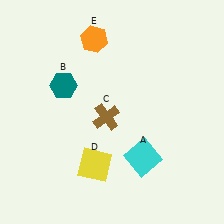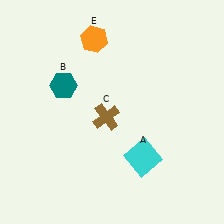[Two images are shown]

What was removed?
The yellow square (D) was removed in Image 2.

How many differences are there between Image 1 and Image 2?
There is 1 difference between the two images.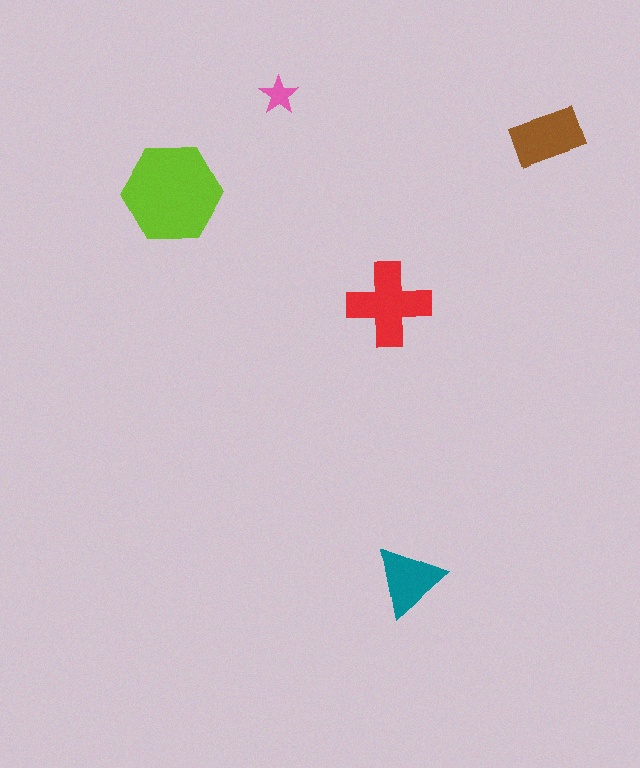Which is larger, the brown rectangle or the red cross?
The red cross.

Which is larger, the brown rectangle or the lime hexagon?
The lime hexagon.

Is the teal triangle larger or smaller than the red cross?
Smaller.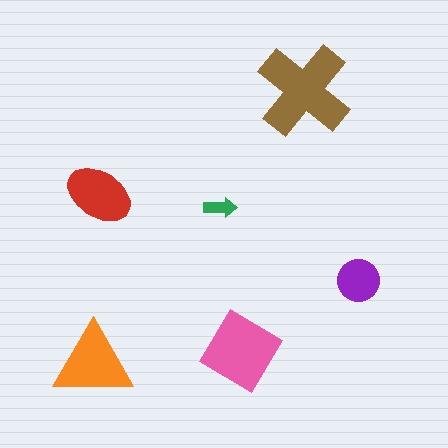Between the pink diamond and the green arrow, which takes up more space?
The pink diamond.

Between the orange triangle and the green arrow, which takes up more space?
The orange triangle.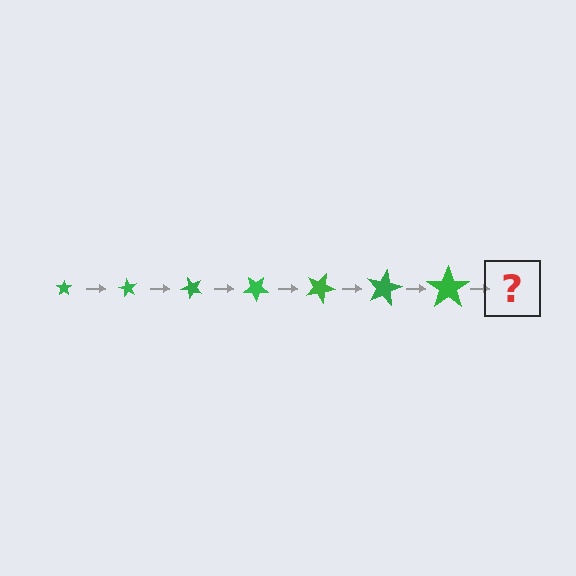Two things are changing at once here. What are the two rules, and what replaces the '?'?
The two rules are that the star grows larger each step and it rotates 60 degrees each step. The '?' should be a star, larger than the previous one and rotated 420 degrees from the start.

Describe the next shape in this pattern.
It should be a star, larger than the previous one and rotated 420 degrees from the start.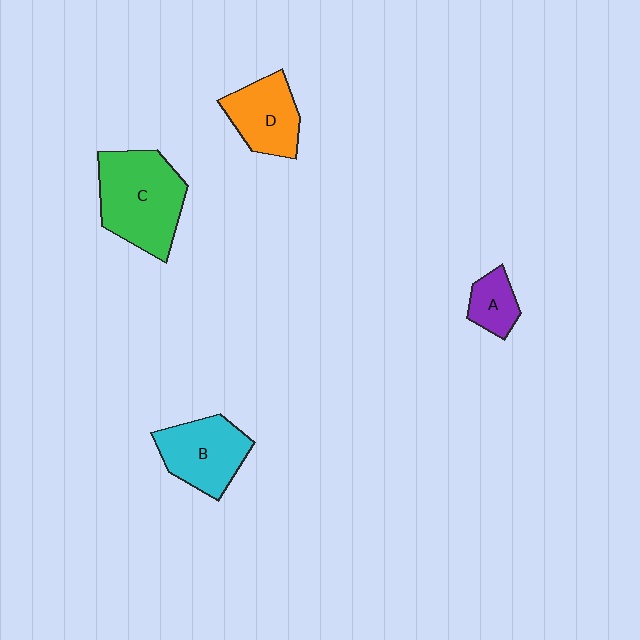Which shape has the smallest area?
Shape A (purple).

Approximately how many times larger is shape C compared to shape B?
Approximately 1.4 times.